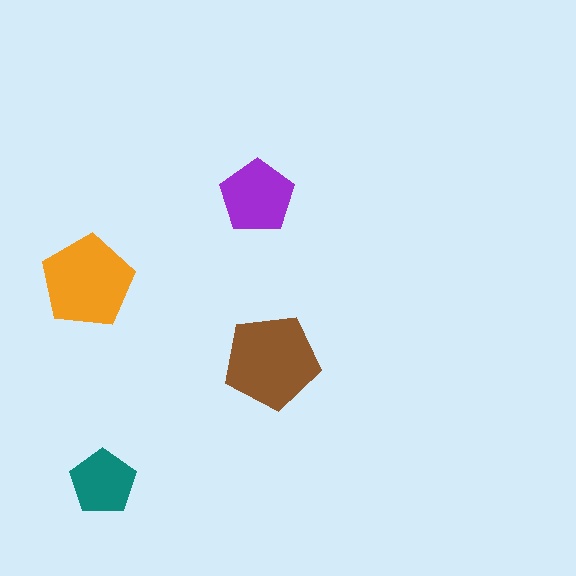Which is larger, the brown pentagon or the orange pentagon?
The brown one.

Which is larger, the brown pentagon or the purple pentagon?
The brown one.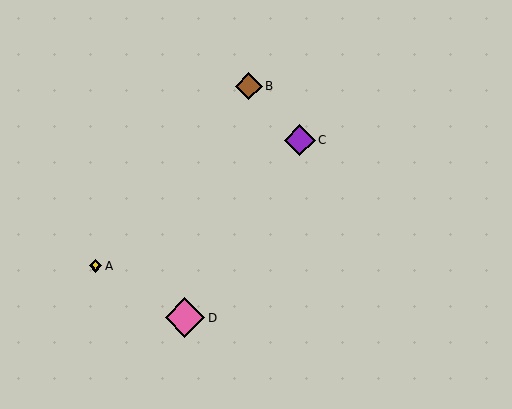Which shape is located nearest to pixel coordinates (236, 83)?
The brown diamond (labeled B) at (249, 86) is nearest to that location.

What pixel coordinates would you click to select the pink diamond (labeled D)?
Click at (185, 318) to select the pink diamond D.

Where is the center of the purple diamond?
The center of the purple diamond is at (300, 140).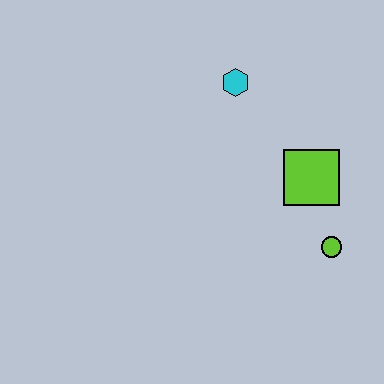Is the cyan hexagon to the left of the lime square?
Yes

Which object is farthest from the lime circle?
The cyan hexagon is farthest from the lime circle.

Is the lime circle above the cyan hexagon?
No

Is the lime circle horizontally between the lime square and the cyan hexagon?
No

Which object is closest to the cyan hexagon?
The lime square is closest to the cyan hexagon.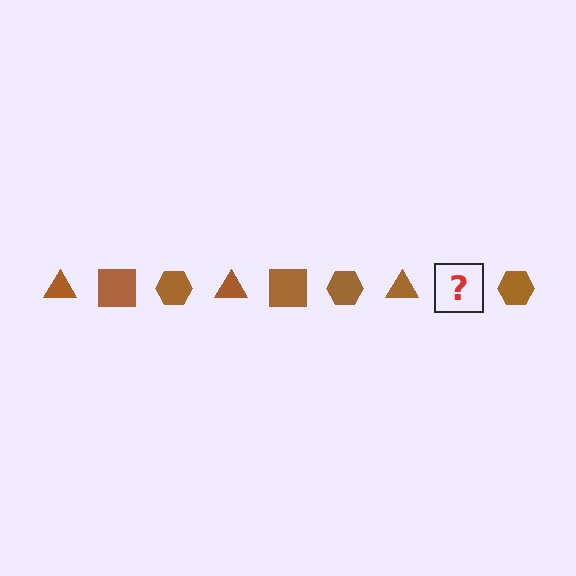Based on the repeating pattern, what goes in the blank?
The blank should be a brown square.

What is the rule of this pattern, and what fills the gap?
The rule is that the pattern cycles through triangle, square, hexagon shapes in brown. The gap should be filled with a brown square.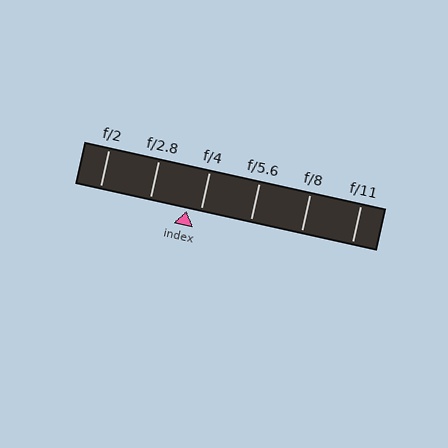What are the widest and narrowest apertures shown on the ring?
The widest aperture shown is f/2 and the narrowest is f/11.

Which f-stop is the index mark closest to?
The index mark is closest to f/4.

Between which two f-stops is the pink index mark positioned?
The index mark is between f/2.8 and f/4.